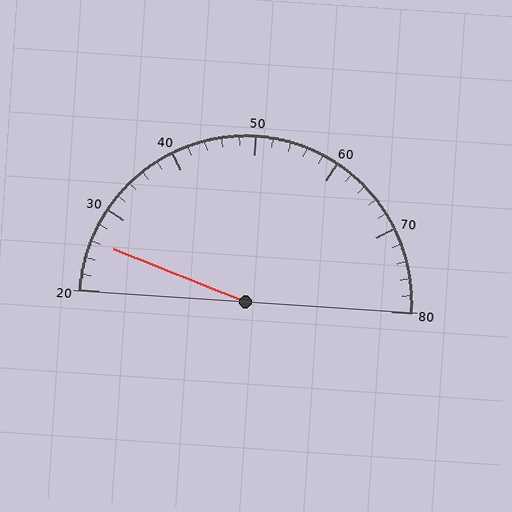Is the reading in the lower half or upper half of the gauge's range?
The reading is in the lower half of the range (20 to 80).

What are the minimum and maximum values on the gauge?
The gauge ranges from 20 to 80.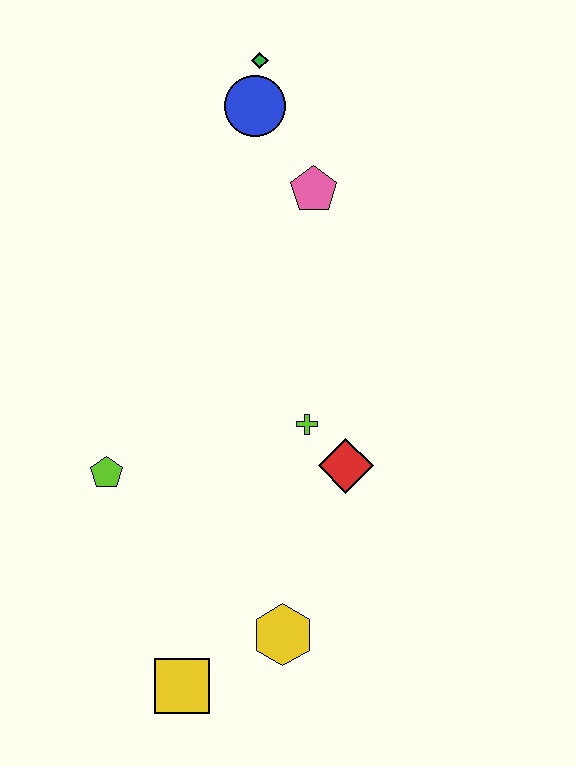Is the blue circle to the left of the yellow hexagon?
Yes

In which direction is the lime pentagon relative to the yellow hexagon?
The lime pentagon is to the left of the yellow hexagon.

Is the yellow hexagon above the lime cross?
No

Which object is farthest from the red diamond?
The green diamond is farthest from the red diamond.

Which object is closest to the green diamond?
The blue circle is closest to the green diamond.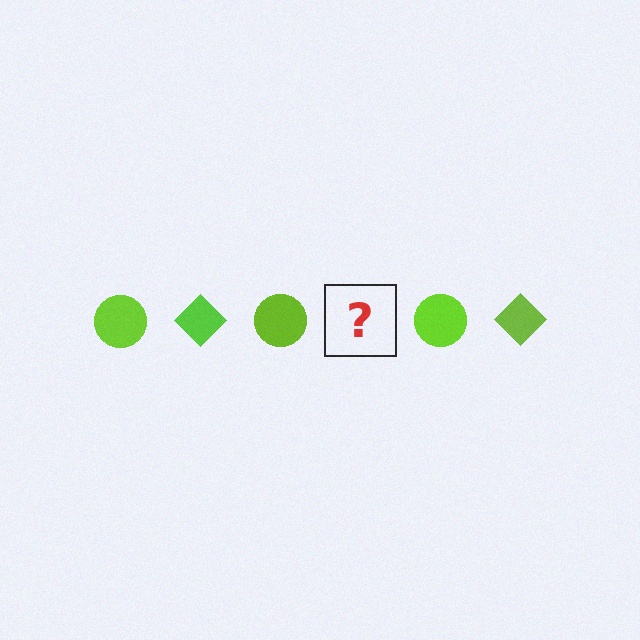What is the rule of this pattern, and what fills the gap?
The rule is that the pattern cycles through circle, diamond shapes in lime. The gap should be filled with a lime diamond.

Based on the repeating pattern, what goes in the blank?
The blank should be a lime diamond.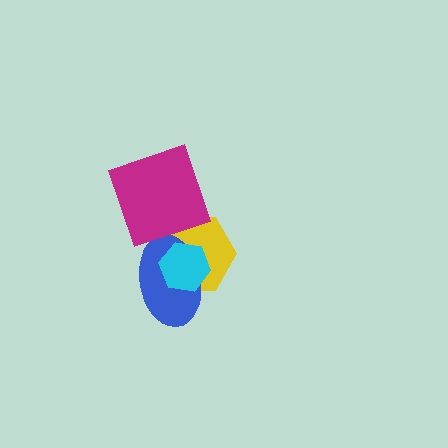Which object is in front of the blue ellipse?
The cyan hexagon is in front of the blue ellipse.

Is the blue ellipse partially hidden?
Yes, it is partially covered by another shape.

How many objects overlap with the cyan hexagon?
2 objects overlap with the cyan hexagon.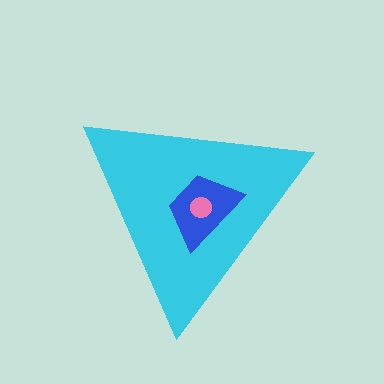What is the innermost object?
The pink circle.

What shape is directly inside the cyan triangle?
The blue trapezoid.